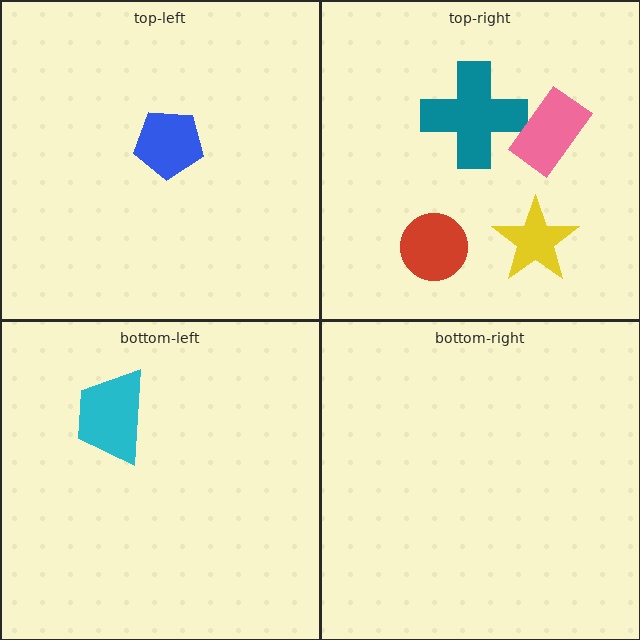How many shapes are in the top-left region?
1.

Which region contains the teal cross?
The top-right region.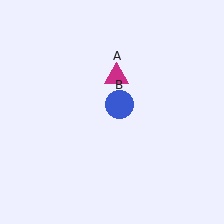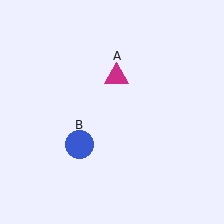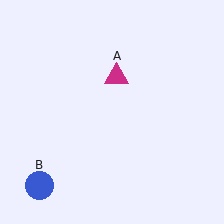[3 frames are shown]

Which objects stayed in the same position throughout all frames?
Magenta triangle (object A) remained stationary.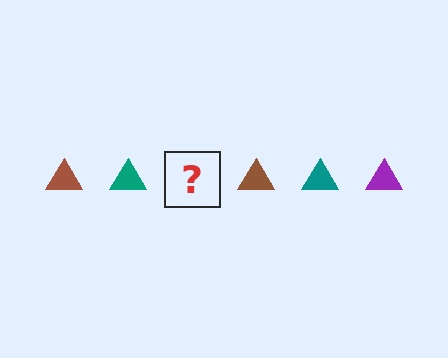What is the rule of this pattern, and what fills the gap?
The rule is that the pattern cycles through brown, teal, purple triangles. The gap should be filled with a purple triangle.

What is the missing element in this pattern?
The missing element is a purple triangle.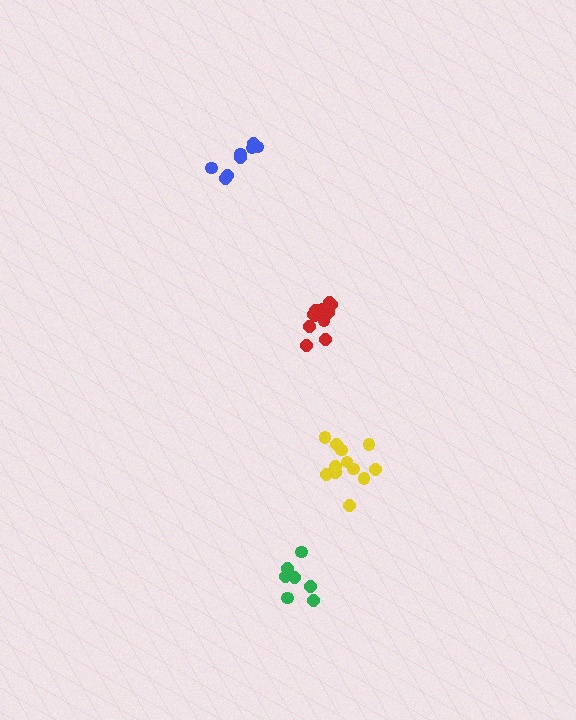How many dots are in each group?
Group 1: 8 dots, Group 2: 7 dots, Group 3: 12 dots, Group 4: 12 dots (39 total).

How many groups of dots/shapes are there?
There are 4 groups.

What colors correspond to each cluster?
The clusters are colored: blue, green, red, yellow.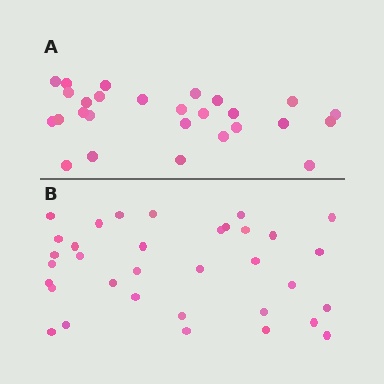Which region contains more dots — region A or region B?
Region B (the bottom region) has more dots.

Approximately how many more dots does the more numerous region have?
Region B has roughly 8 or so more dots than region A.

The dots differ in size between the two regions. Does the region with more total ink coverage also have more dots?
No. Region A has more total ink coverage because its dots are larger, but region B actually contains more individual dots. Total area can be misleading — the number of items is what matters here.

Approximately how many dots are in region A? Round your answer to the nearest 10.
About 30 dots. (The exact count is 27, which rounds to 30.)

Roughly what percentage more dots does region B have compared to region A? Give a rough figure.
About 25% more.